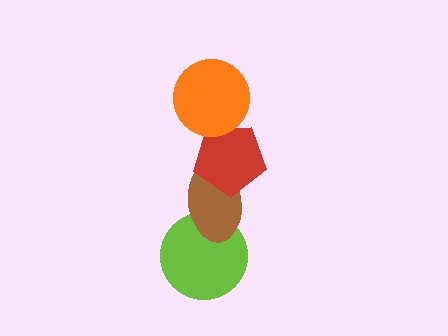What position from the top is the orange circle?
The orange circle is 1st from the top.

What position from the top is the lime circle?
The lime circle is 4th from the top.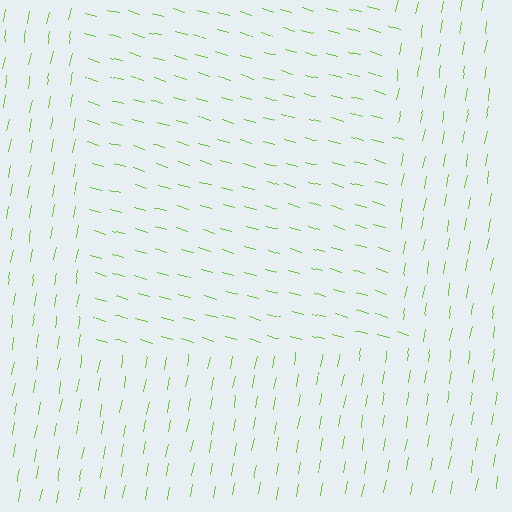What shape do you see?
I see a rectangle.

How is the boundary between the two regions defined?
The boundary is defined purely by a change in line orientation (approximately 84 degrees difference). All lines are the same color and thickness.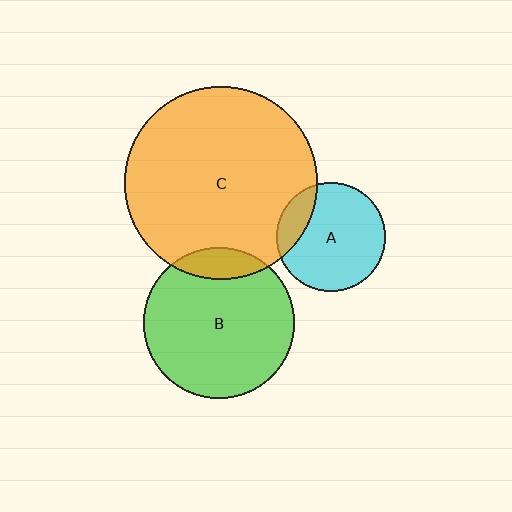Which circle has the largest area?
Circle C (orange).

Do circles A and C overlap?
Yes.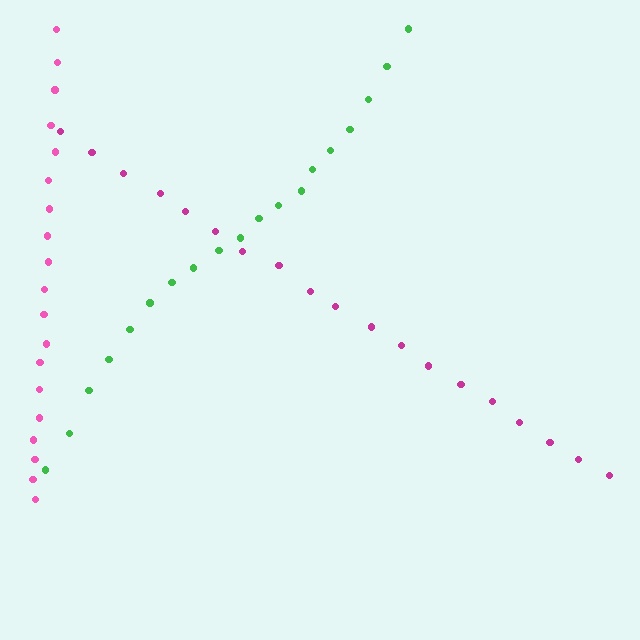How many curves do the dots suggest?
There are 3 distinct paths.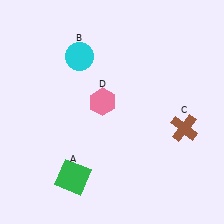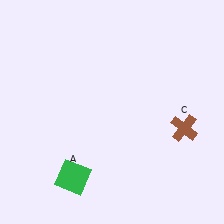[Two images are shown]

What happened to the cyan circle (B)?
The cyan circle (B) was removed in Image 2. It was in the top-left area of Image 1.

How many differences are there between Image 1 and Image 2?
There are 2 differences between the two images.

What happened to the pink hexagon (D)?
The pink hexagon (D) was removed in Image 2. It was in the top-left area of Image 1.